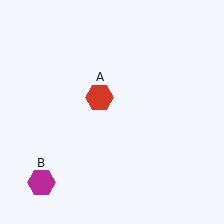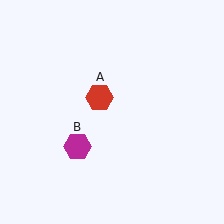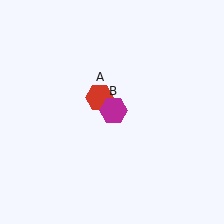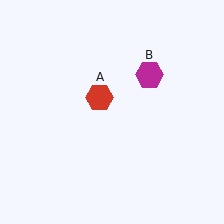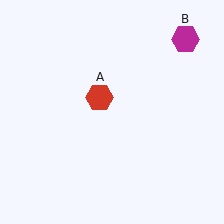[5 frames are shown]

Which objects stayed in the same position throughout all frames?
Red hexagon (object A) remained stationary.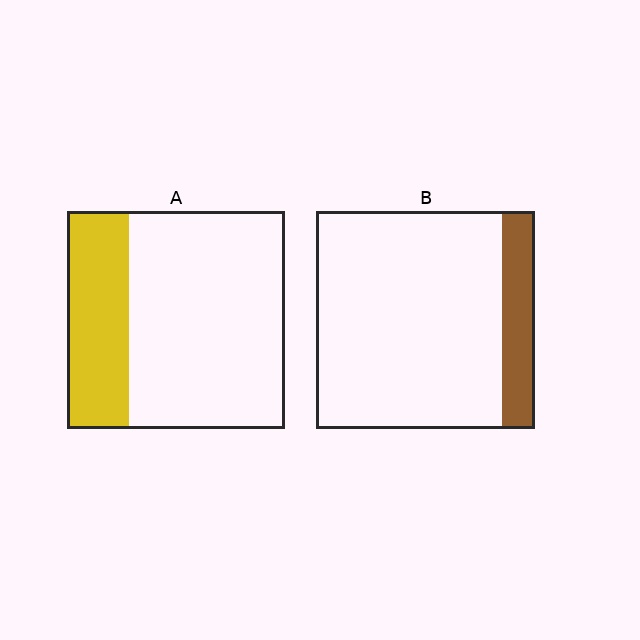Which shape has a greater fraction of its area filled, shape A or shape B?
Shape A.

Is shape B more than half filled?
No.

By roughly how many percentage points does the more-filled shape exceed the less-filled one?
By roughly 15 percentage points (A over B).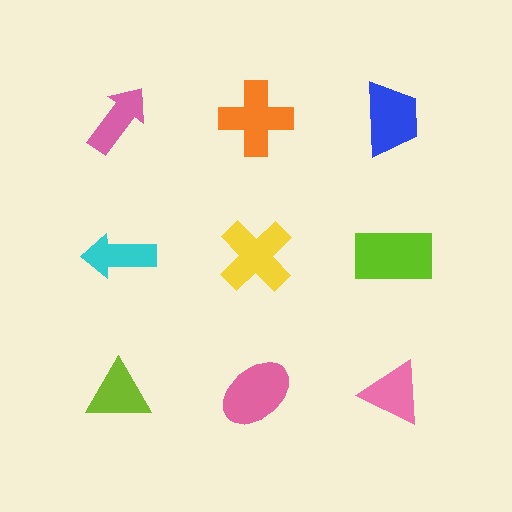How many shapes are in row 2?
3 shapes.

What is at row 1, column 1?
A pink arrow.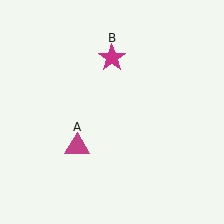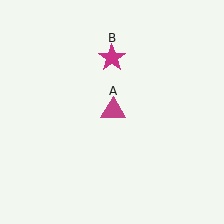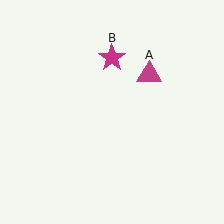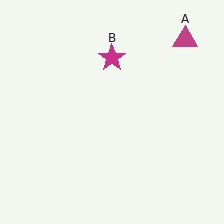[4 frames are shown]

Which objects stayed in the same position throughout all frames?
Magenta star (object B) remained stationary.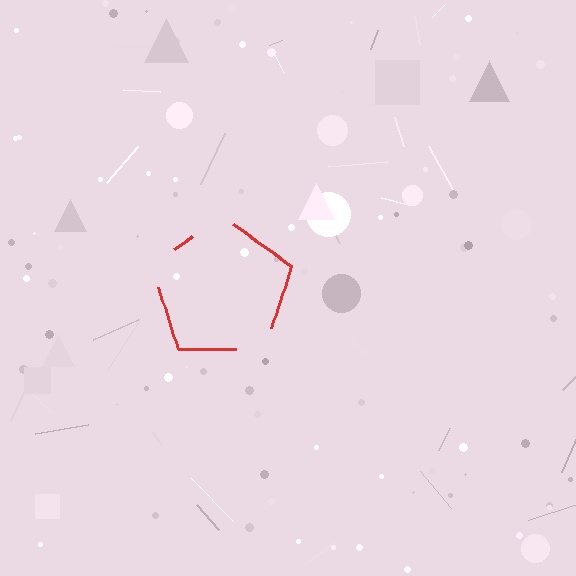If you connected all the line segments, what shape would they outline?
They would outline a pentagon.